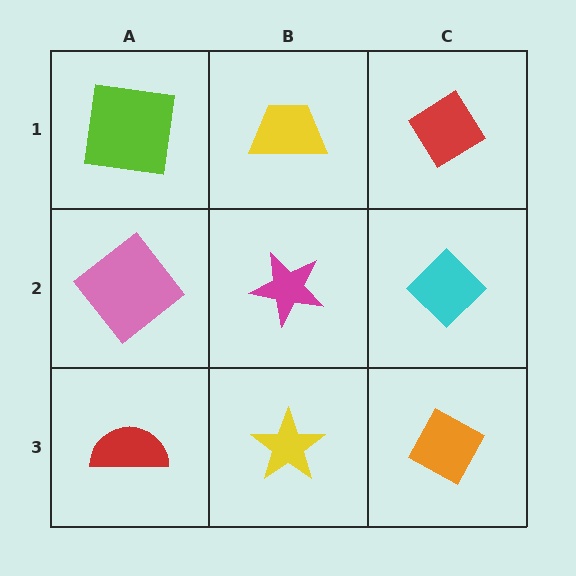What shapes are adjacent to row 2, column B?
A yellow trapezoid (row 1, column B), a yellow star (row 3, column B), a pink diamond (row 2, column A), a cyan diamond (row 2, column C).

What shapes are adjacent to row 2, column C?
A red diamond (row 1, column C), an orange diamond (row 3, column C), a magenta star (row 2, column B).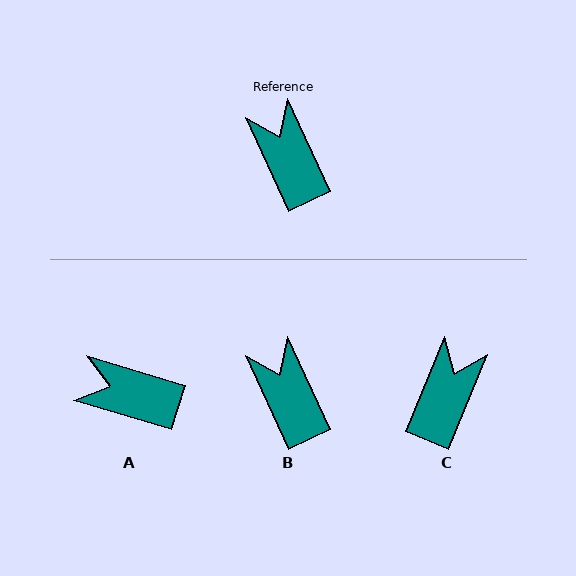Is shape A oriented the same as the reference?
No, it is off by about 49 degrees.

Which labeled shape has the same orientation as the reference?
B.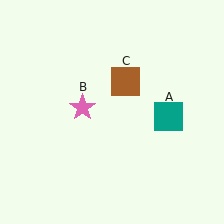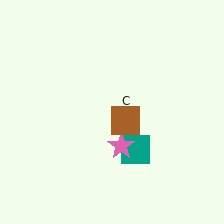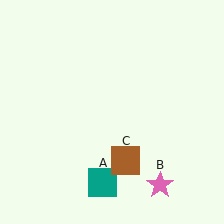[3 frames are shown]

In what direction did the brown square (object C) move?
The brown square (object C) moved down.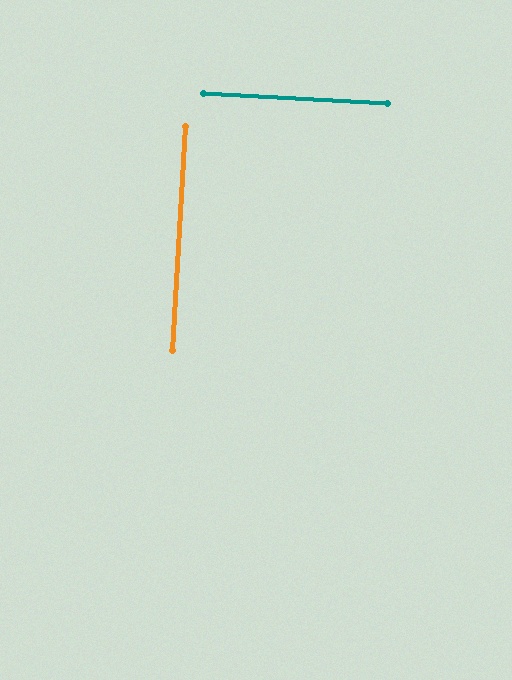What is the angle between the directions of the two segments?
Approximately 90 degrees.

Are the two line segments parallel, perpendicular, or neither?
Perpendicular — they meet at approximately 90°.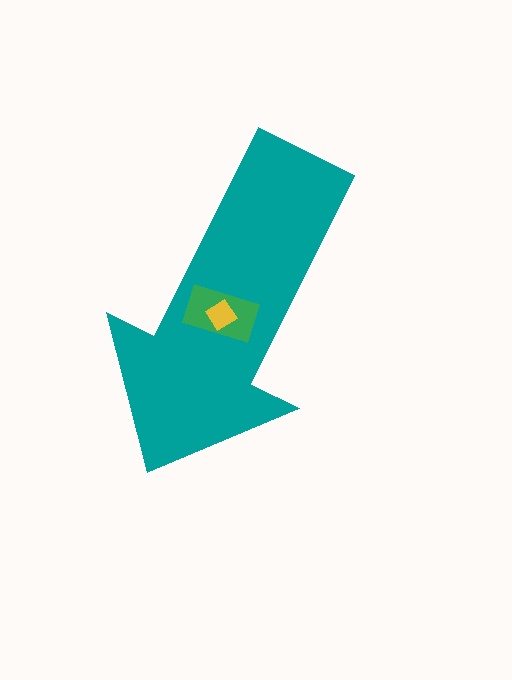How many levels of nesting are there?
3.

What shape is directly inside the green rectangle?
The yellow diamond.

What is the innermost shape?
The yellow diamond.